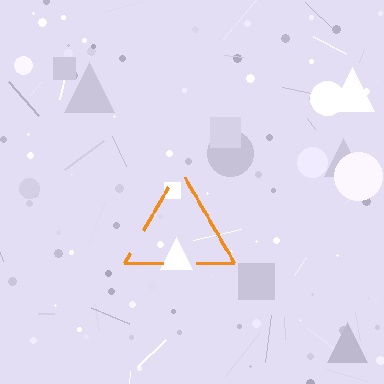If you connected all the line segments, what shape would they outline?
They would outline a triangle.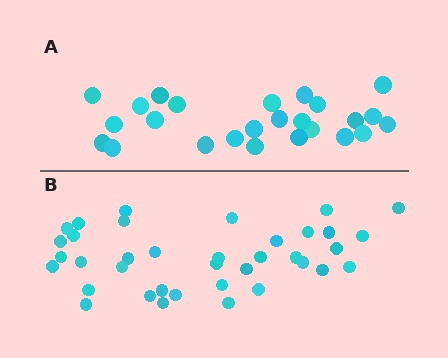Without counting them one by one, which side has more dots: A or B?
Region B (the bottom region) has more dots.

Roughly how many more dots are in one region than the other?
Region B has roughly 12 or so more dots than region A.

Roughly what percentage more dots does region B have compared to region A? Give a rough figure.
About 50% more.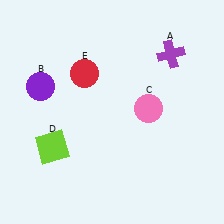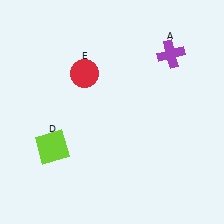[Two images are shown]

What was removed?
The purple circle (B), the pink circle (C) were removed in Image 2.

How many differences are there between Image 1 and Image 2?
There are 2 differences between the two images.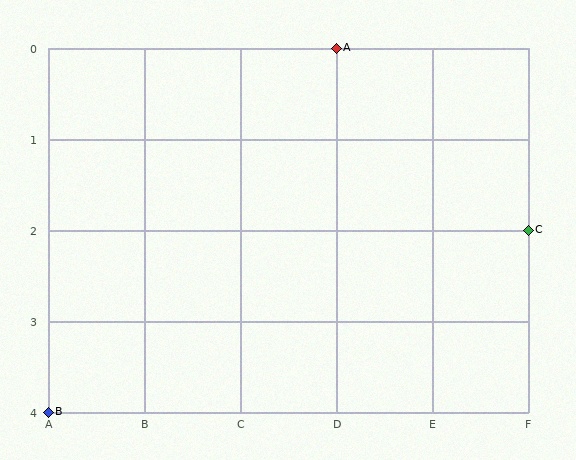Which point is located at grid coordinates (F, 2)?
Point C is at (F, 2).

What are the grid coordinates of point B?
Point B is at grid coordinates (A, 4).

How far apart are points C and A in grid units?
Points C and A are 2 columns and 2 rows apart (about 2.8 grid units diagonally).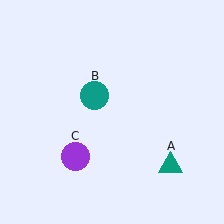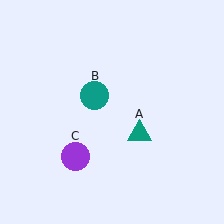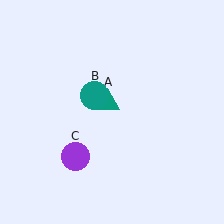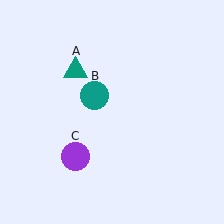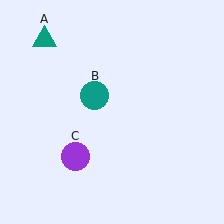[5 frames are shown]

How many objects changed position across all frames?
1 object changed position: teal triangle (object A).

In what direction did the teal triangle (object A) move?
The teal triangle (object A) moved up and to the left.